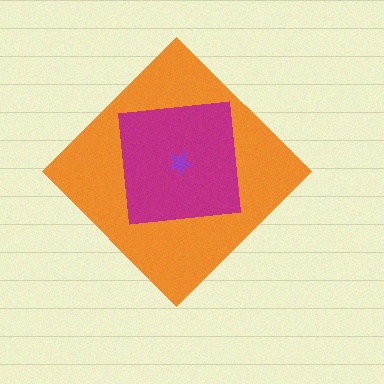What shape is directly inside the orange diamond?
The magenta square.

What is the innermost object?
The purple star.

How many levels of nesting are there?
3.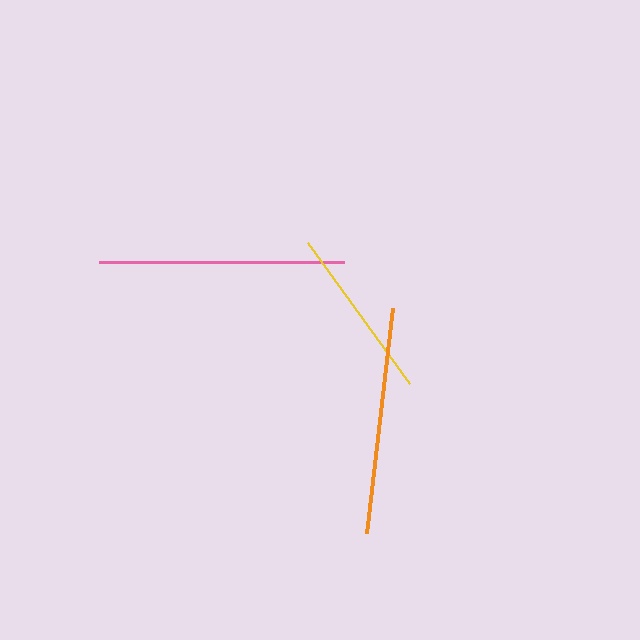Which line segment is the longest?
The pink line is the longest at approximately 245 pixels.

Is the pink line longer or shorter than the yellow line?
The pink line is longer than the yellow line.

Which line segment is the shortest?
The yellow line is the shortest at approximately 174 pixels.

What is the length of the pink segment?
The pink segment is approximately 245 pixels long.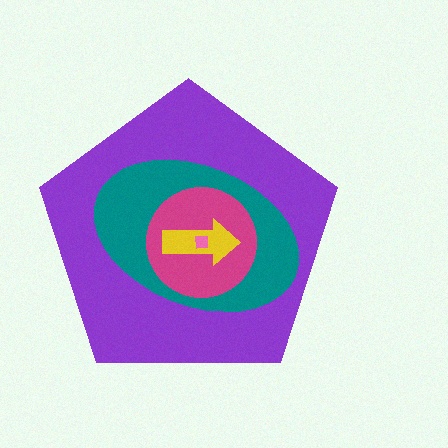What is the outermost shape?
The purple pentagon.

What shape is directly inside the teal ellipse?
The magenta circle.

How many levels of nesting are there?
5.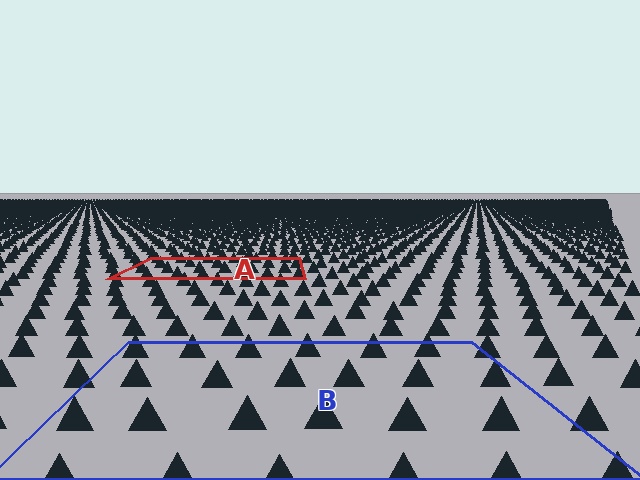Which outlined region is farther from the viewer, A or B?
Region A is farther from the viewer — the texture elements inside it appear smaller and more densely packed.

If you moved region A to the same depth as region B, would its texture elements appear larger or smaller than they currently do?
They would appear larger. At a closer depth, the same texture elements are projected at a bigger on-screen size.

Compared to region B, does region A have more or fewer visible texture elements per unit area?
Region A has more texture elements per unit area — they are packed more densely because it is farther away.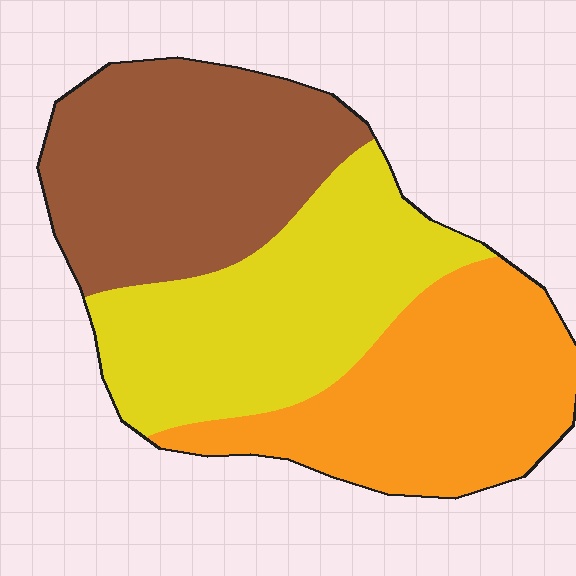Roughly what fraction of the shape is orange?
Orange takes up about one third (1/3) of the shape.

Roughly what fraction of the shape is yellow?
Yellow takes up between a third and a half of the shape.